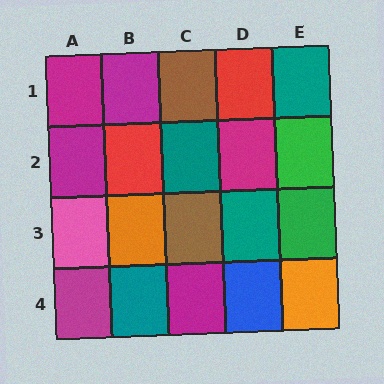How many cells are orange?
2 cells are orange.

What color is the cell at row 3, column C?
Brown.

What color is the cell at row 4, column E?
Orange.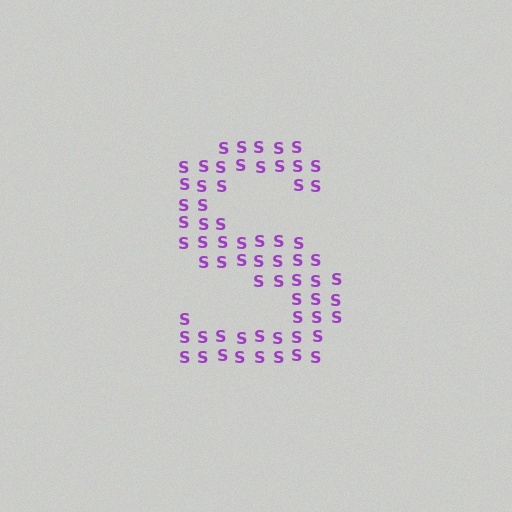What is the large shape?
The large shape is the letter S.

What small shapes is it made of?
It is made of small letter S's.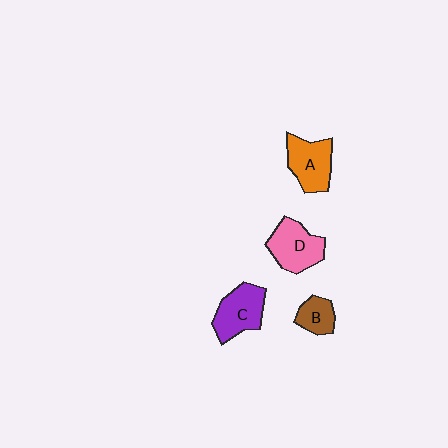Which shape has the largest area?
Shape D (pink).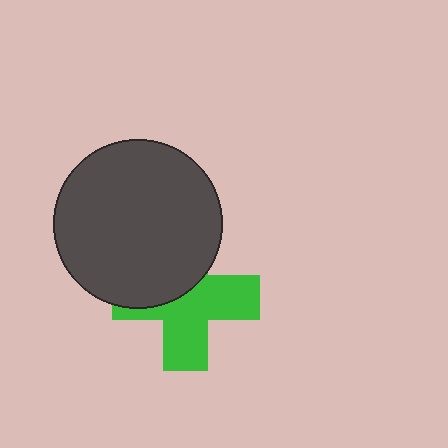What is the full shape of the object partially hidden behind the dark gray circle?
The partially hidden object is a green cross.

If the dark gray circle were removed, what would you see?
You would see the complete green cross.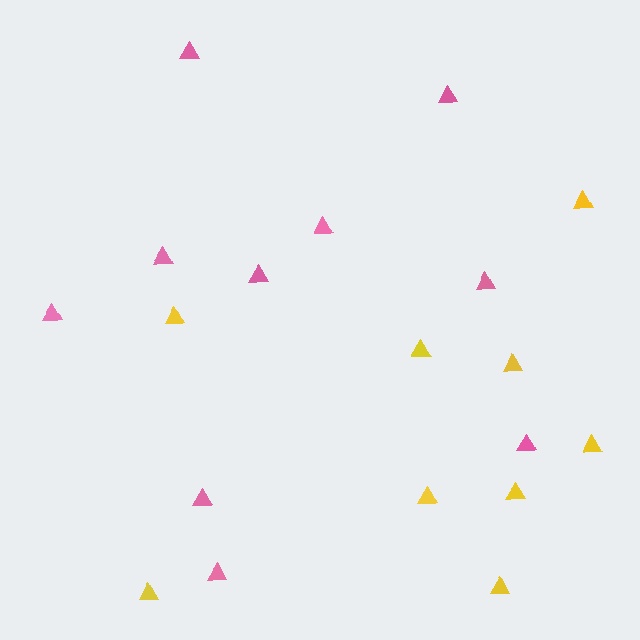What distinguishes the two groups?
There are 2 groups: one group of pink triangles (10) and one group of yellow triangles (9).